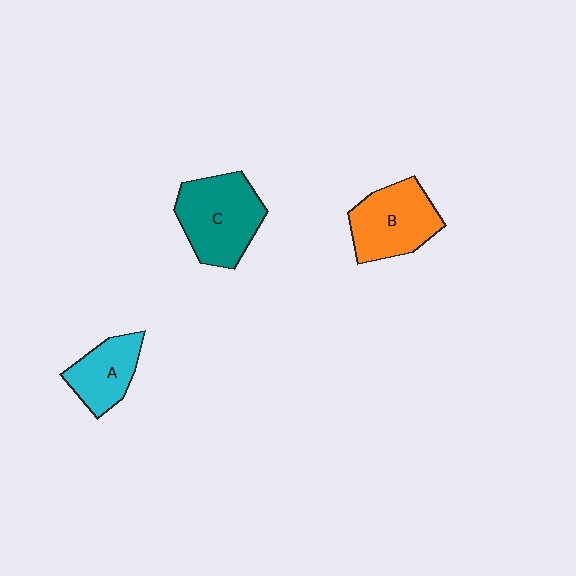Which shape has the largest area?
Shape C (teal).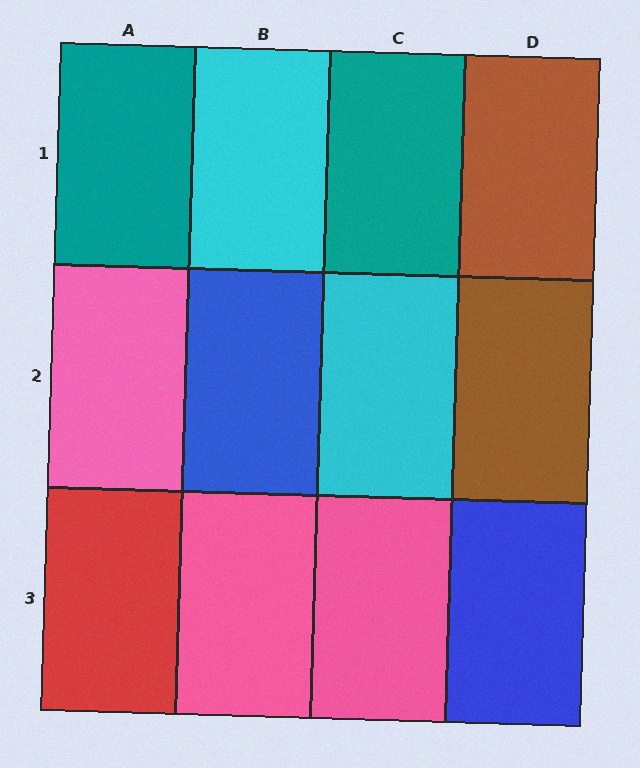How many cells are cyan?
2 cells are cyan.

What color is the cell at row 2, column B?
Blue.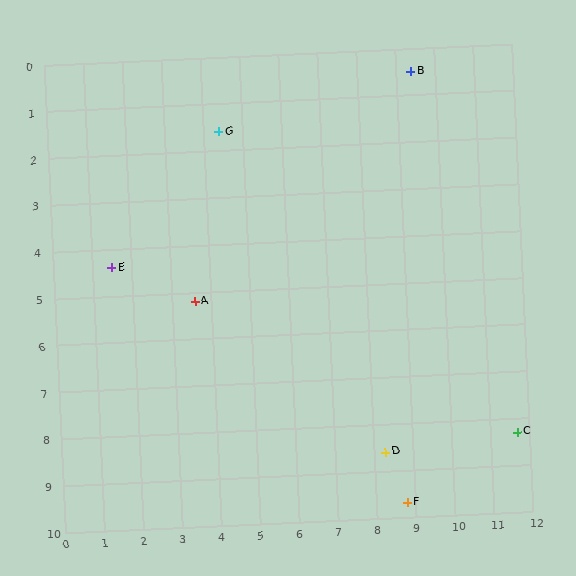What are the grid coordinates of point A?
Point A is at approximately (3.6, 5.2).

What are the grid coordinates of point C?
Point C is at approximately (11.7, 8.3).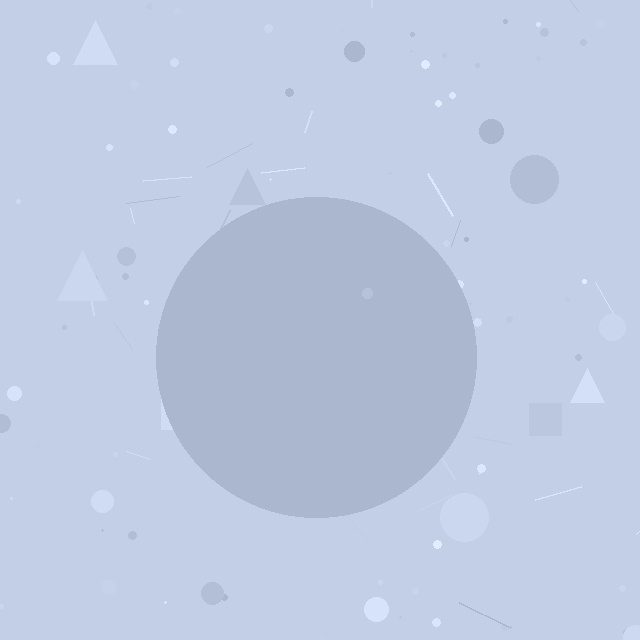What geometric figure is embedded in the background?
A circle is embedded in the background.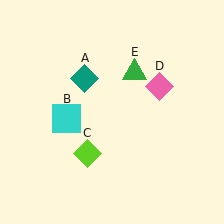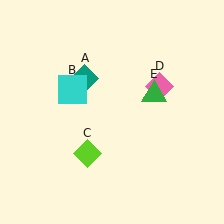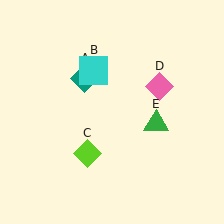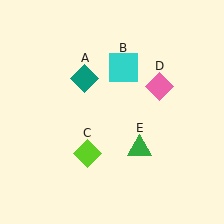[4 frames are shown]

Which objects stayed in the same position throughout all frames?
Teal diamond (object A) and lime diamond (object C) and pink diamond (object D) remained stationary.